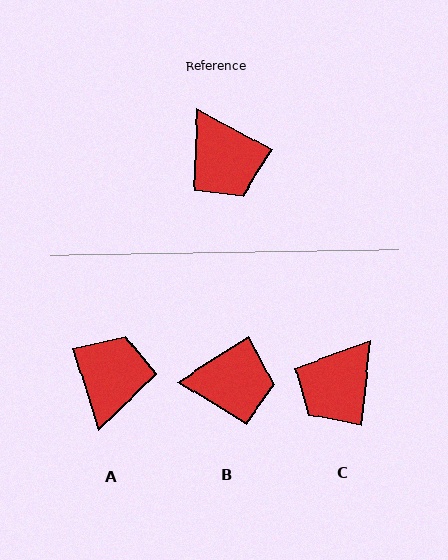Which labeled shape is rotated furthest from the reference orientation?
A, about 136 degrees away.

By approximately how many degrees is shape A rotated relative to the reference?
Approximately 136 degrees counter-clockwise.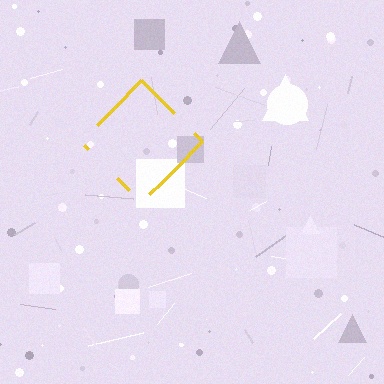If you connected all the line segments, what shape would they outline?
They would outline a diamond.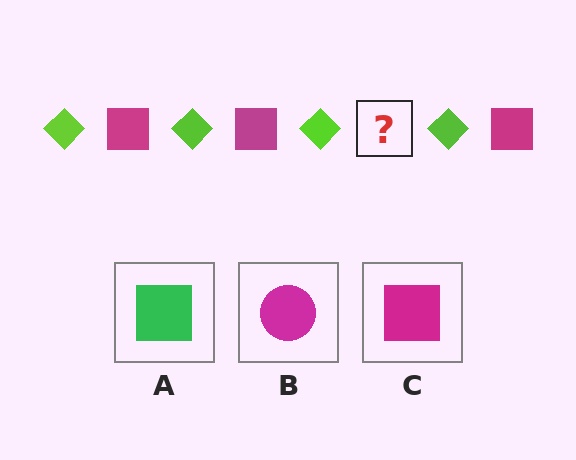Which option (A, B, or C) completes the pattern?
C.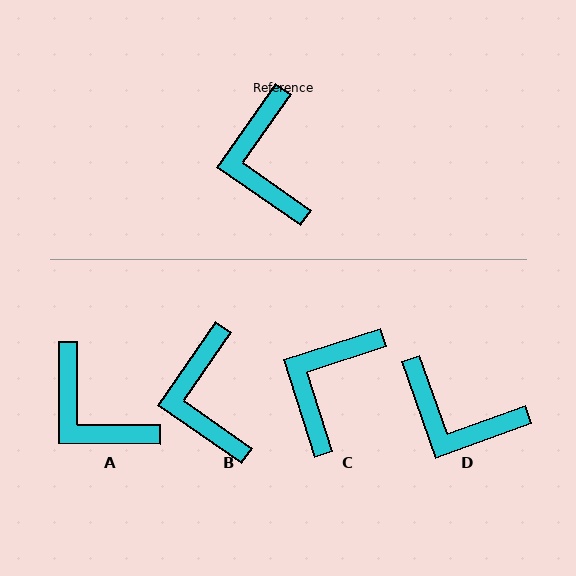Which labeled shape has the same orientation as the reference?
B.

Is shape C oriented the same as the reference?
No, it is off by about 37 degrees.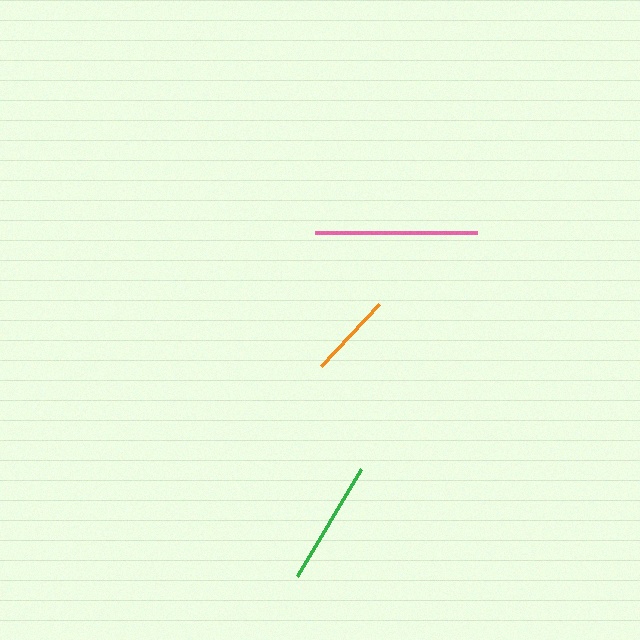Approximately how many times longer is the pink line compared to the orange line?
The pink line is approximately 1.9 times the length of the orange line.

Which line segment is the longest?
The pink line is the longest at approximately 162 pixels.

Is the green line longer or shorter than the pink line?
The pink line is longer than the green line.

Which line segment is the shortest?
The orange line is the shortest at approximately 85 pixels.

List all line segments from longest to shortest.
From longest to shortest: pink, green, orange.